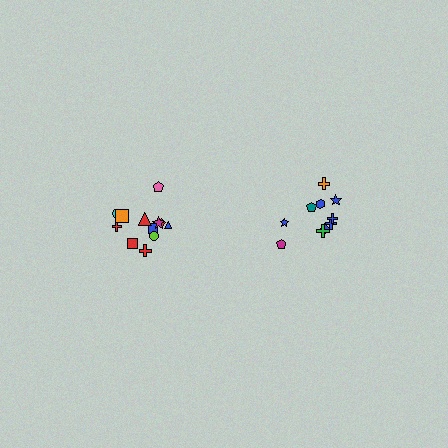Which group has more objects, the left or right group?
The left group.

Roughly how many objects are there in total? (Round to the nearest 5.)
Roughly 20 objects in total.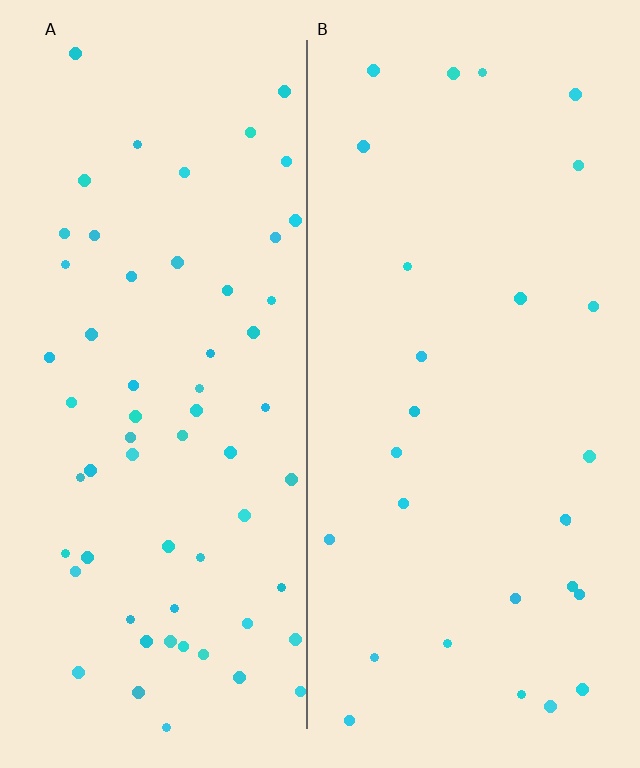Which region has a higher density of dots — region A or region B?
A (the left).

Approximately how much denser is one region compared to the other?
Approximately 2.2× — region A over region B.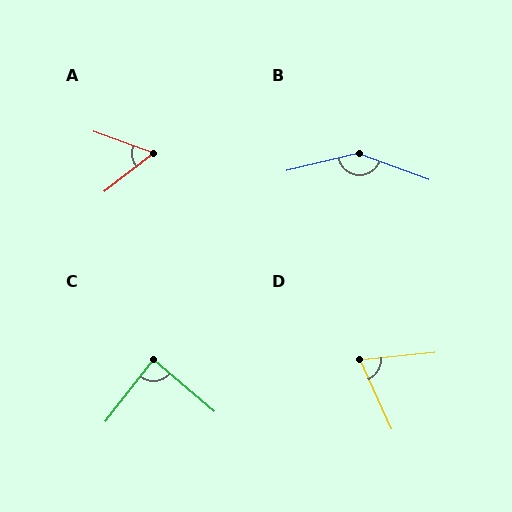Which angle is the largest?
B, at approximately 147 degrees.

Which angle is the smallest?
A, at approximately 58 degrees.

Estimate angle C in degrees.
Approximately 87 degrees.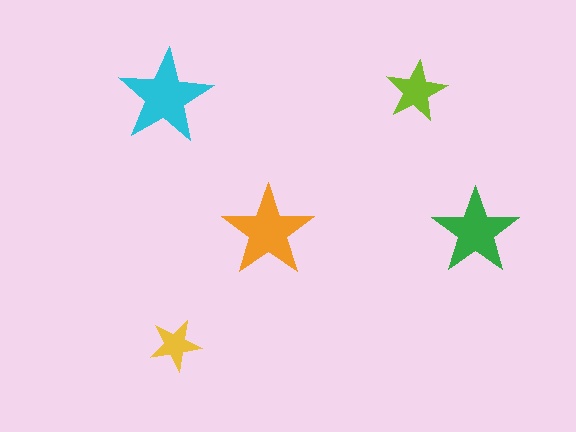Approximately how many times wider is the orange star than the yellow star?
About 2 times wider.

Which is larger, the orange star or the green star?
The orange one.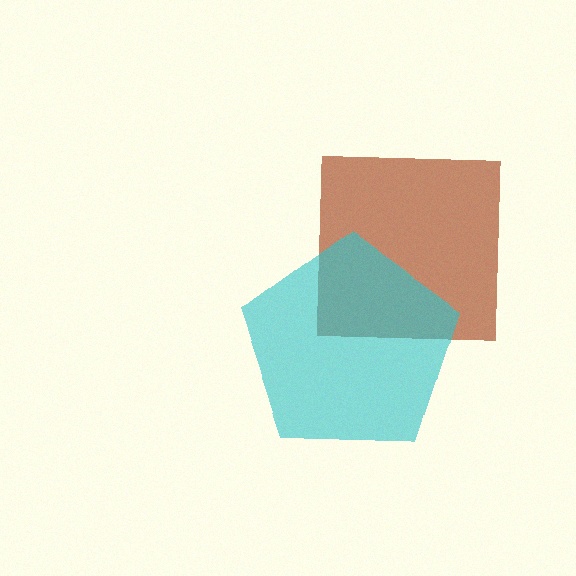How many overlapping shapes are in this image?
There are 2 overlapping shapes in the image.